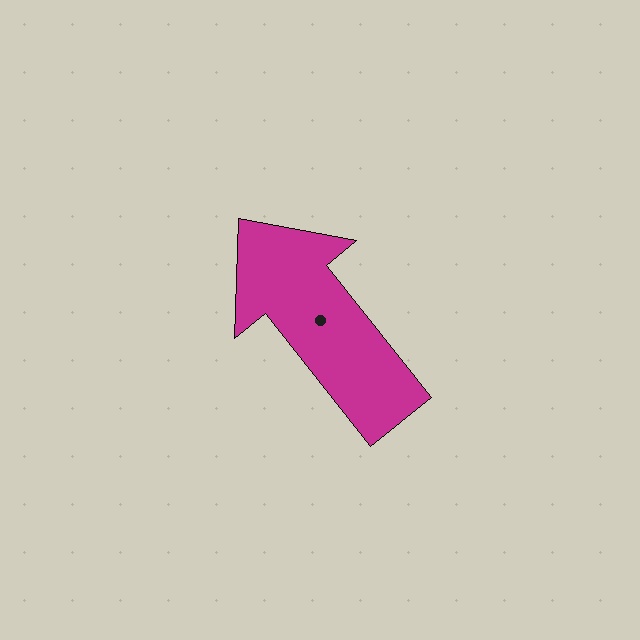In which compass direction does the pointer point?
Northwest.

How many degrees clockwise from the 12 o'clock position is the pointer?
Approximately 321 degrees.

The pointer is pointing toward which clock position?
Roughly 11 o'clock.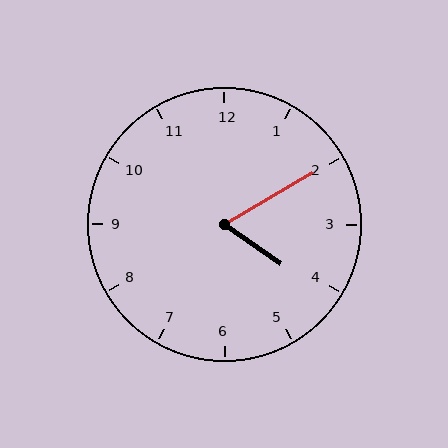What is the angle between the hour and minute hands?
Approximately 65 degrees.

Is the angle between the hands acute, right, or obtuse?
It is acute.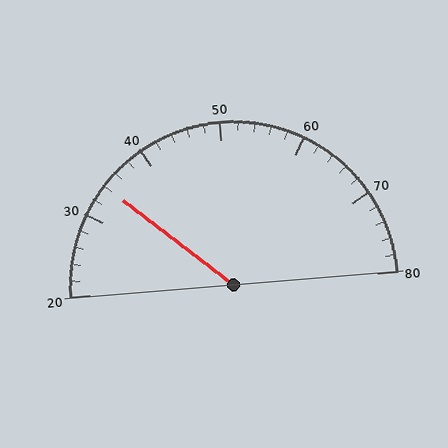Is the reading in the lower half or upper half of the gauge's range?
The reading is in the lower half of the range (20 to 80).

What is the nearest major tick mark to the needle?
The nearest major tick mark is 30.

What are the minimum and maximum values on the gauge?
The gauge ranges from 20 to 80.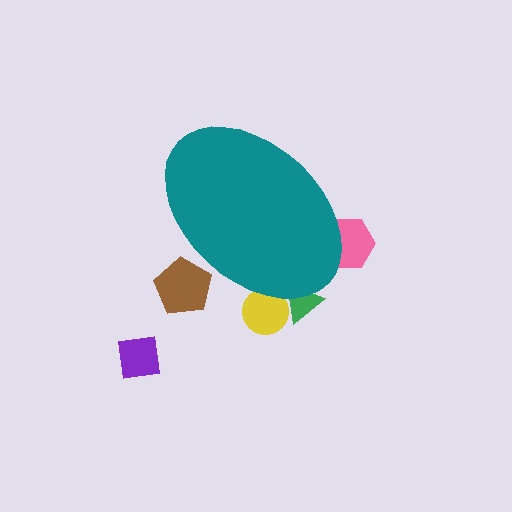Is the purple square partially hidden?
No, the purple square is fully visible.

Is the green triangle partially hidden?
Yes, the green triangle is partially hidden behind the teal ellipse.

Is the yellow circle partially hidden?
Yes, the yellow circle is partially hidden behind the teal ellipse.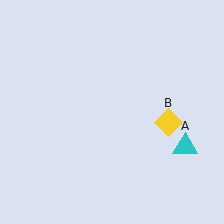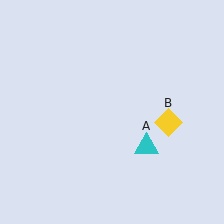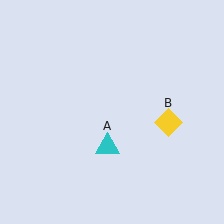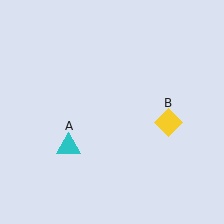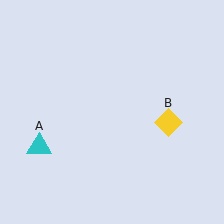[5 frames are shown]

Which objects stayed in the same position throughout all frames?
Yellow diamond (object B) remained stationary.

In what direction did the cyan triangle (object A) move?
The cyan triangle (object A) moved left.